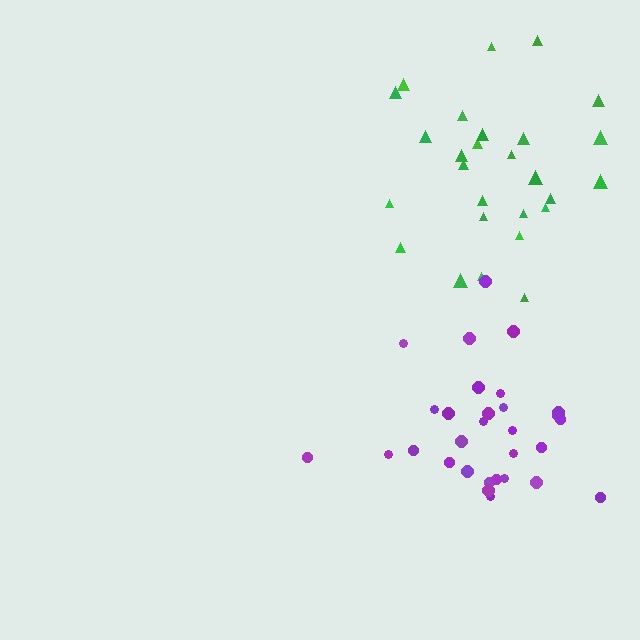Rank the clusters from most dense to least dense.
purple, green.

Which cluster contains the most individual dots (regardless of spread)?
Purple (30).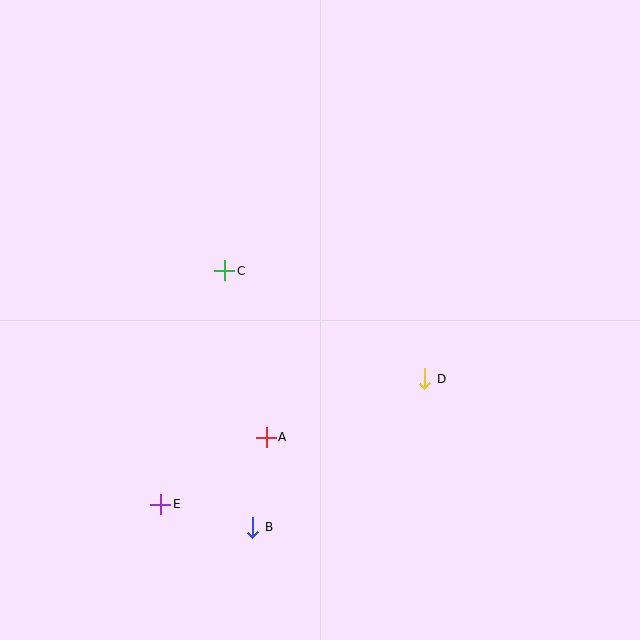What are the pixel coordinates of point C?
Point C is at (225, 271).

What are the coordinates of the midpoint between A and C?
The midpoint between A and C is at (246, 354).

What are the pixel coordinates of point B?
Point B is at (253, 527).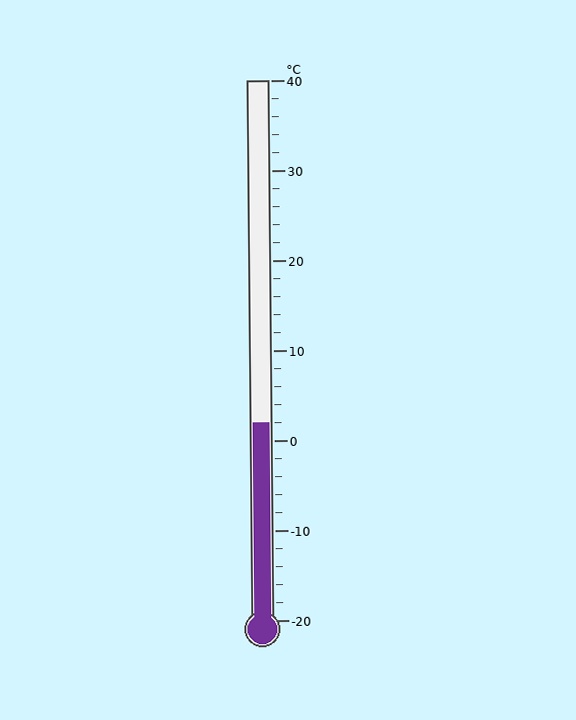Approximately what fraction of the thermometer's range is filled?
The thermometer is filled to approximately 35% of its range.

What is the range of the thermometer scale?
The thermometer scale ranges from -20°C to 40°C.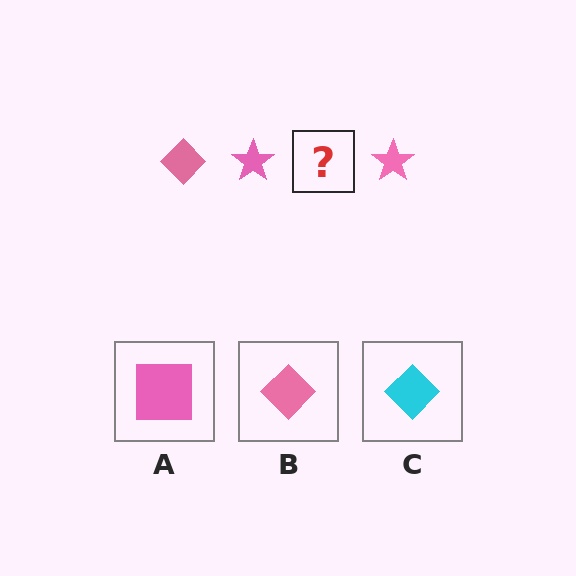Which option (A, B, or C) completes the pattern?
B.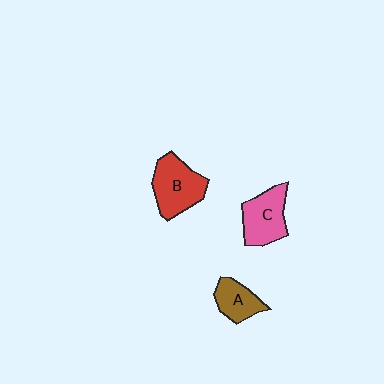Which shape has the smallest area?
Shape A (brown).